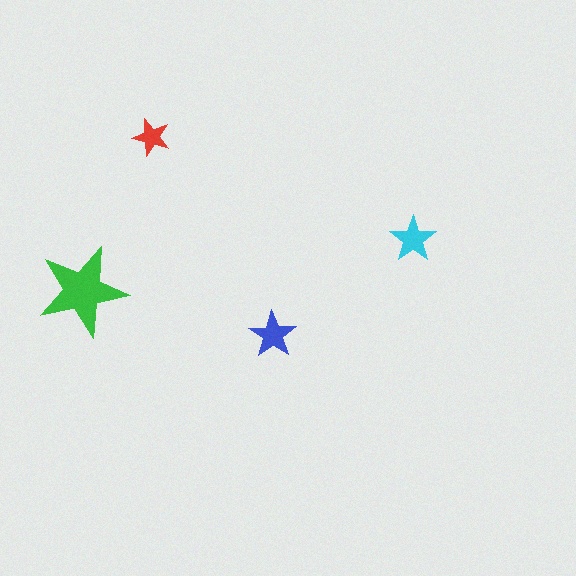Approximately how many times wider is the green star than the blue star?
About 2 times wider.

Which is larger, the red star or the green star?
The green one.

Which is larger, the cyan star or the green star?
The green one.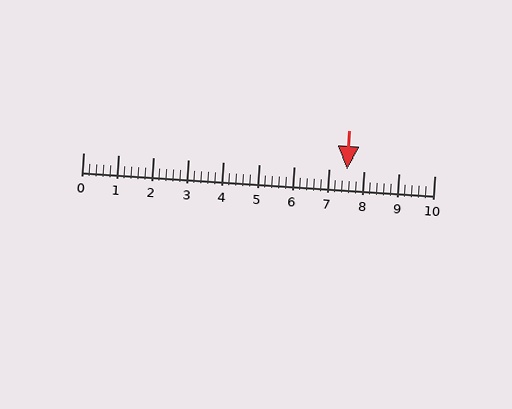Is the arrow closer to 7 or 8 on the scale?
The arrow is closer to 8.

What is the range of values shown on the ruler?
The ruler shows values from 0 to 10.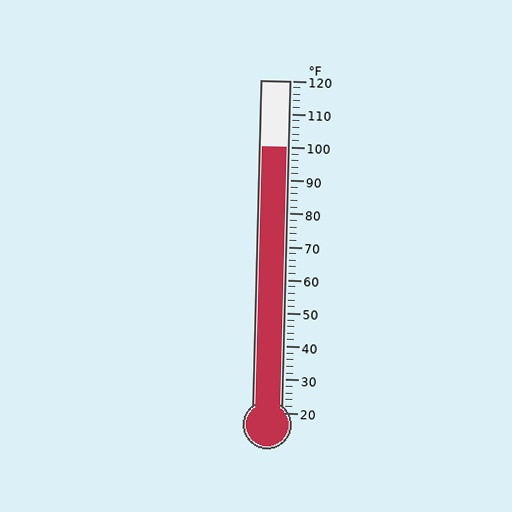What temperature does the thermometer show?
The thermometer shows approximately 100°F.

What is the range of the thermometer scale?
The thermometer scale ranges from 20°F to 120°F.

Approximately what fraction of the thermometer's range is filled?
The thermometer is filled to approximately 80% of its range.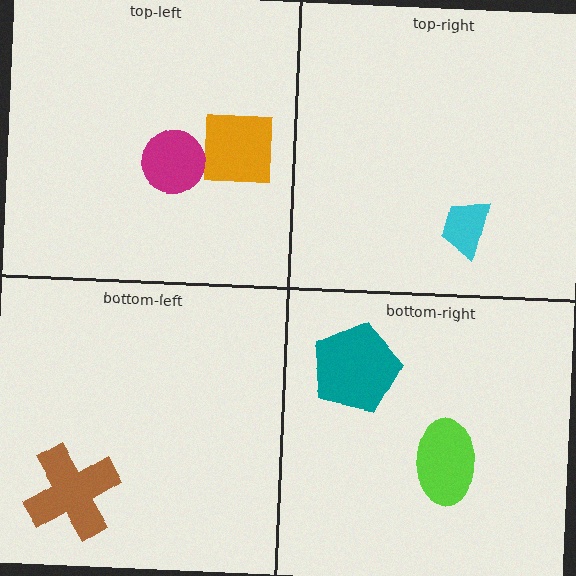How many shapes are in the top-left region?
2.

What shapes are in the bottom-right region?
The teal pentagon, the lime ellipse.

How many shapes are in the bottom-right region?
2.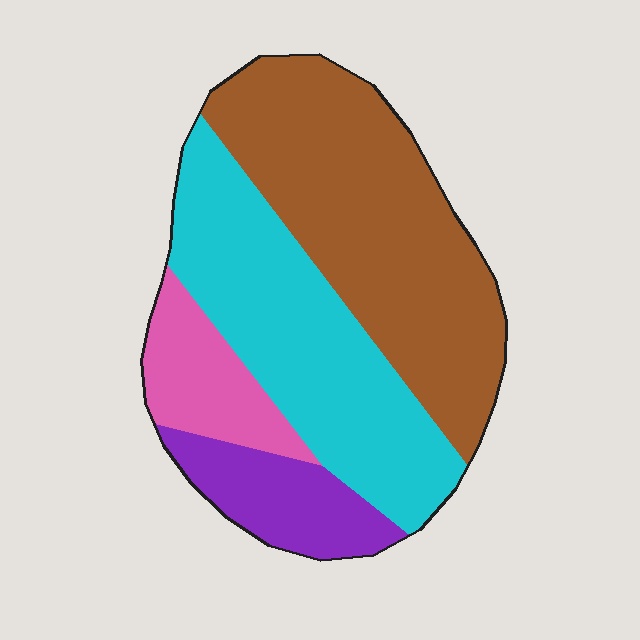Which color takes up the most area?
Brown, at roughly 40%.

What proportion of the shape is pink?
Pink covers 11% of the shape.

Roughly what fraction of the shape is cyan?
Cyan takes up about one third (1/3) of the shape.